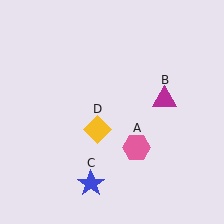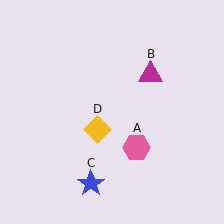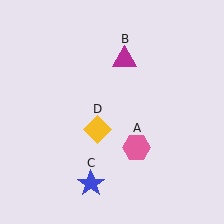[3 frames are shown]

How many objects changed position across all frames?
1 object changed position: magenta triangle (object B).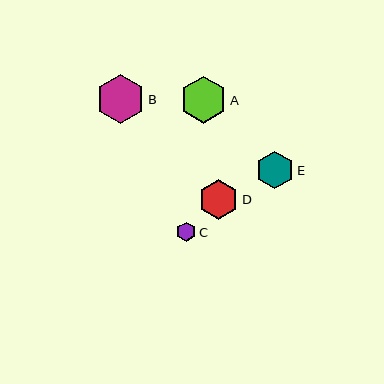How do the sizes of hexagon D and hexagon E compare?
Hexagon D and hexagon E are approximately the same size.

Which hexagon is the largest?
Hexagon B is the largest with a size of approximately 49 pixels.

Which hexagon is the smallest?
Hexagon C is the smallest with a size of approximately 19 pixels.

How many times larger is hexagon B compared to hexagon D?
Hexagon B is approximately 1.2 times the size of hexagon D.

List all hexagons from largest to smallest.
From largest to smallest: B, A, D, E, C.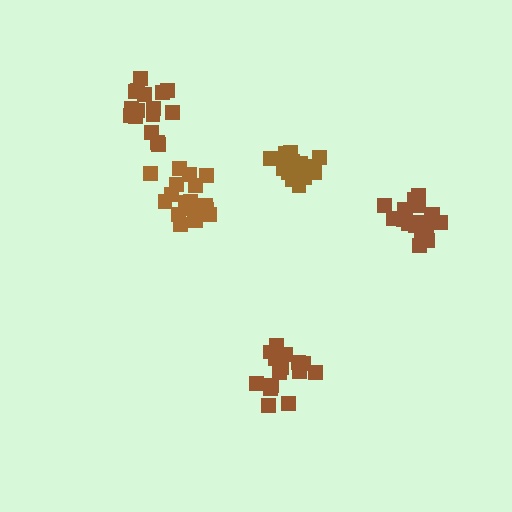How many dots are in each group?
Group 1: 18 dots, Group 2: 20 dots, Group 3: 19 dots, Group 4: 16 dots, Group 5: 17 dots (90 total).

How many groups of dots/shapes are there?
There are 5 groups.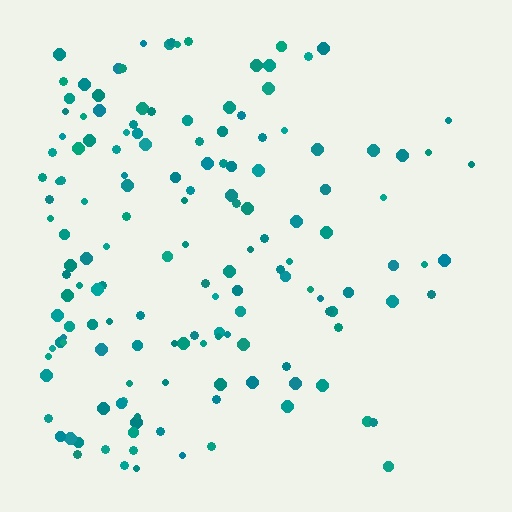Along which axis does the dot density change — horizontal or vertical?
Horizontal.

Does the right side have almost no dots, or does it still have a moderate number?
Still a moderate number, just noticeably fewer than the left.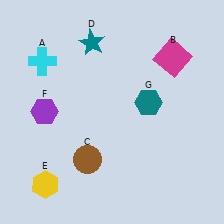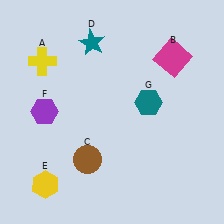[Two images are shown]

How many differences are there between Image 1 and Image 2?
There is 1 difference between the two images.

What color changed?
The cross (A) changed from cyan in Image 1 to yellow in Image 2.